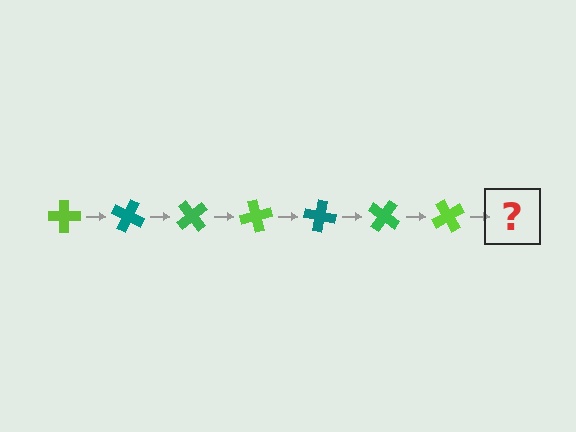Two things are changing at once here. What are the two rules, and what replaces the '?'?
The two rules are that it rotates 25 degrees each step and the color cycles through lime, teal, and green. The '?' should be a teal cross, rotated 175 degrees from the start.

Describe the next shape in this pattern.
It should be a teal cross, rotated 175 degrees from the start.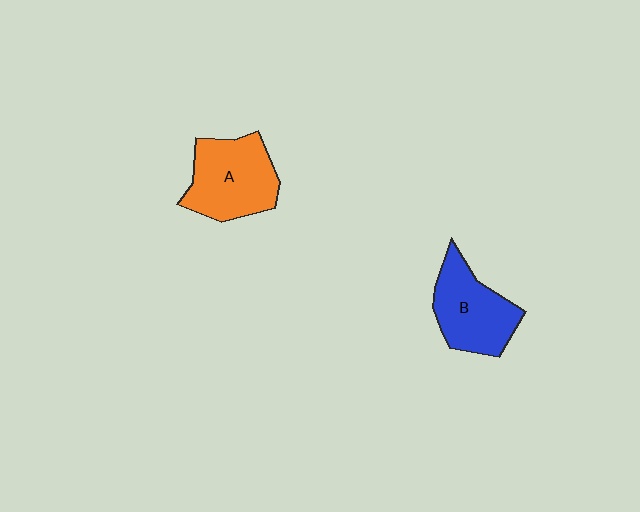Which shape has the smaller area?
Shape B (blue).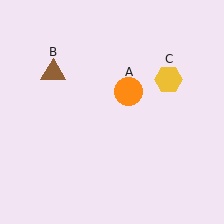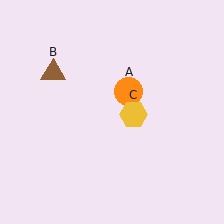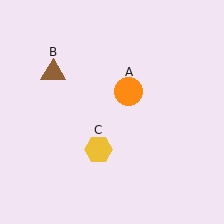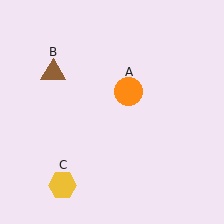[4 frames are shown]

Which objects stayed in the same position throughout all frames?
Orange circle (object A) and brown triangle (object B) remained stationary.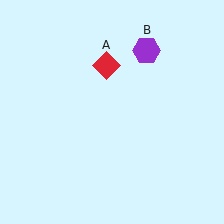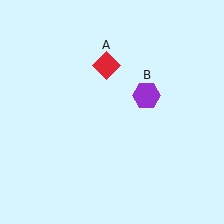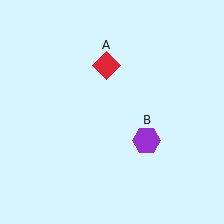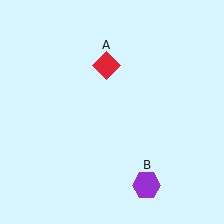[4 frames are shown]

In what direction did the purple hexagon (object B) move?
The purple hexagon (object B) moved down.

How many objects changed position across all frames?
1 object changed position: purple hexagon (object B).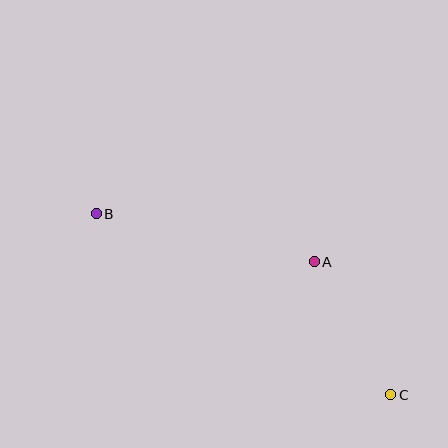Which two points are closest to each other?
Points A and C are closest to each other.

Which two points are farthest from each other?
Points B and C are farthest from each other.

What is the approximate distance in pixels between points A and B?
The distance between A and B is approximately 223 pixels.